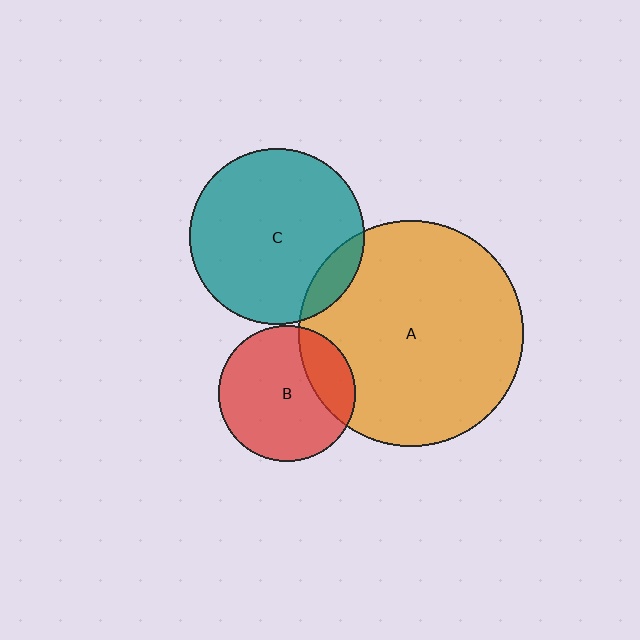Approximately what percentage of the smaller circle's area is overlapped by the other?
Approximately 25%.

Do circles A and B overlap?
Yes.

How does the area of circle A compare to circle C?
Approximately 1.7 times.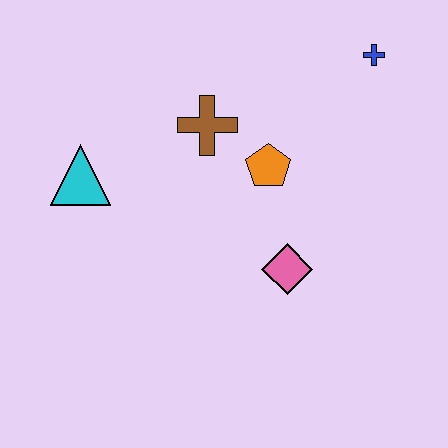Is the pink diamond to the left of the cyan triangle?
No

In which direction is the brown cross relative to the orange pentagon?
The brown cross is to the left of the orange pentagon.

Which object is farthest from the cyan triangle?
The blue cross is farthest from the cyan triangle.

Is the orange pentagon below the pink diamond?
No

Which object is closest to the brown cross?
The orange pentagon is closest to the brown cross.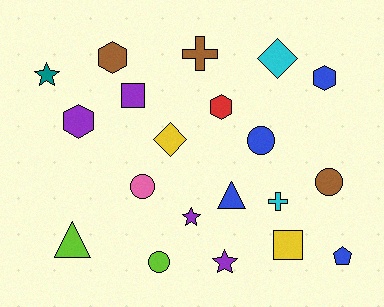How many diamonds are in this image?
There are 2 diamonds.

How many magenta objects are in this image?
There are no magenta objects.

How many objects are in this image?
There are 20 objects.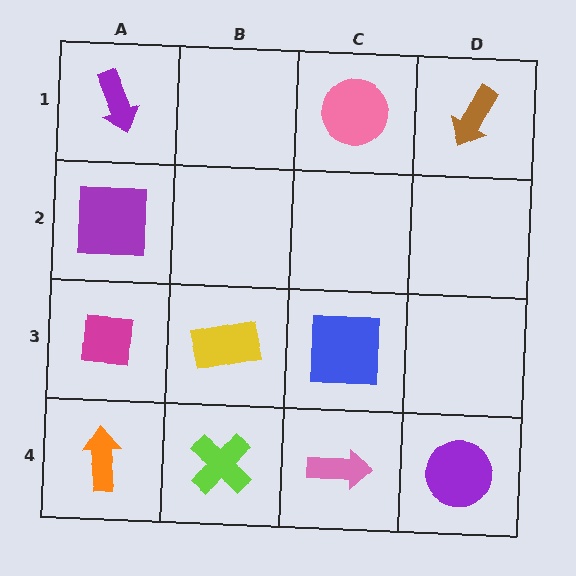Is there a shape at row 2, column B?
No, that cell is empty.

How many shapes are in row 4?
4 shapes.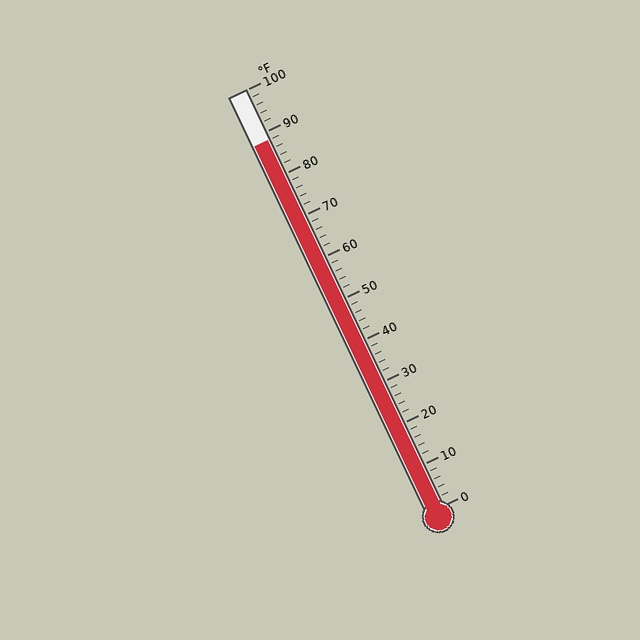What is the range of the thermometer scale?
The thermometer scale ranges from 0°F to 100°F.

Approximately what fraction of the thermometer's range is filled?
The thermometer is filled to approximately 90% of its range.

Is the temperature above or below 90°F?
The temperature is below 90°F.